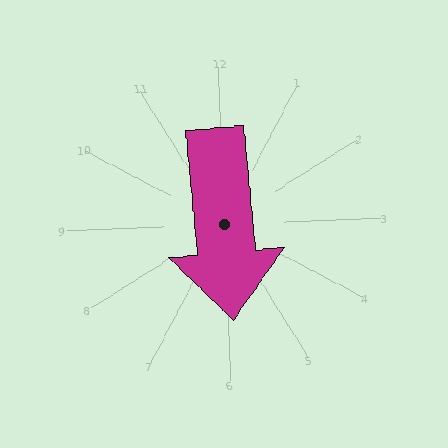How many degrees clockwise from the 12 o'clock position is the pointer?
Approximately 177 degrees.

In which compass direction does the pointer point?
South.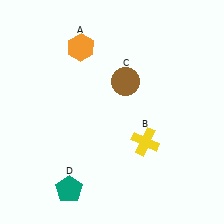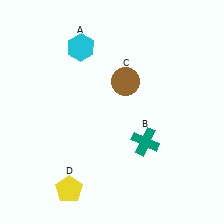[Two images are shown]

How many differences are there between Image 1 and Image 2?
There are 3 differences between the two images.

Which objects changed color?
A changed from orange to cyan. B changed from yellow to teal. D changed from teal to yellow.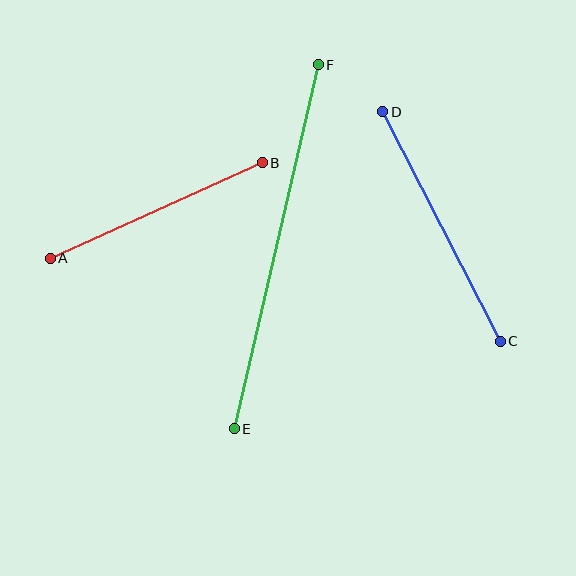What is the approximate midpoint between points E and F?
The midpoint is at approximately (276, 247) pixels.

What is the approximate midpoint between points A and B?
The midpoint is at approximately (156, 211) pixels.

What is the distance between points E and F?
The distance is approximately 374 pixels.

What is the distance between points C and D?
The distance is approximately 258 pixels.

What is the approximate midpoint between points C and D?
The midpoint is at approximately (441, 227) pixels.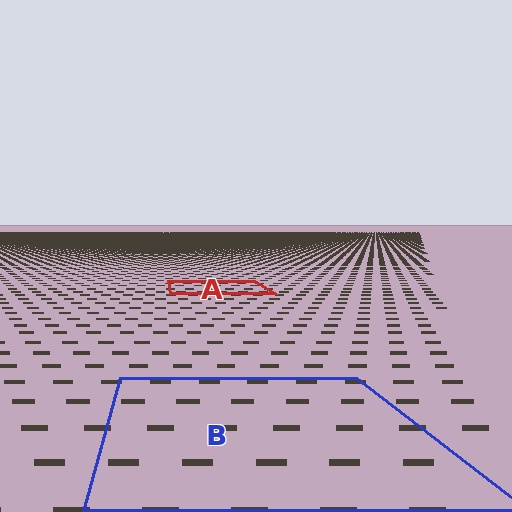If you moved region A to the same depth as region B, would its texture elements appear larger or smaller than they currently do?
They would appear larger. At a closer depth, the same texture elements are projected at a bigger on-screen size.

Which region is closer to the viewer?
Region B is closer. The texture elements there are larger and more spread out.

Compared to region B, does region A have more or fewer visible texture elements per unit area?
Region A has more texture elements per unit area — they are packed more densely because it is farther away.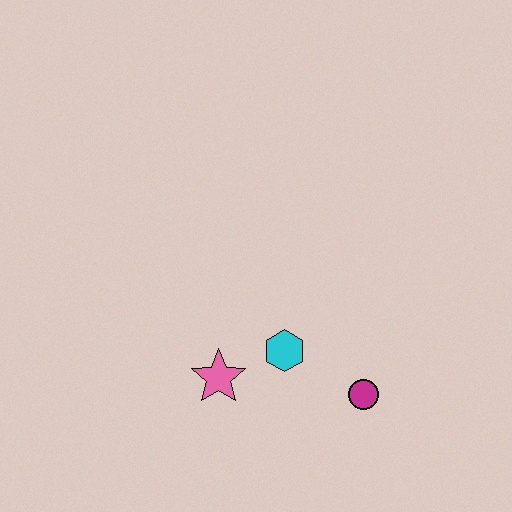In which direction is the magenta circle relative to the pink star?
The magenta circle is to the right of the pink star.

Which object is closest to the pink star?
The cyan hexagon is closest to the pink star.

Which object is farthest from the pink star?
The magenta circle is farthest from the pink star.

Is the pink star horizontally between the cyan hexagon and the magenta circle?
No